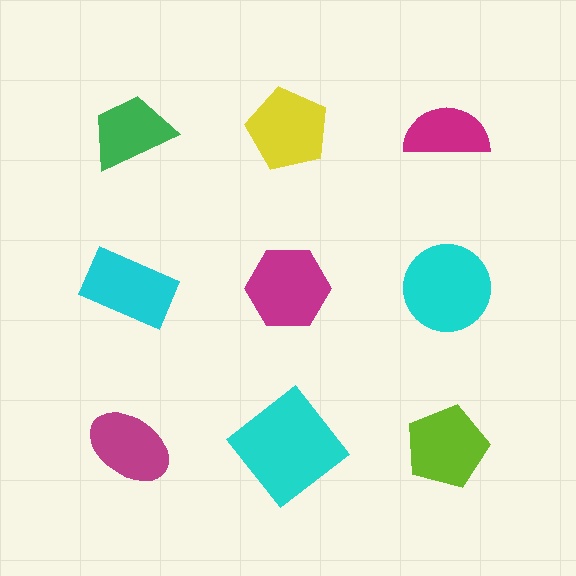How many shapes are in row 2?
3 shapes.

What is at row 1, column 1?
A green trapezoid.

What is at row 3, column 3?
A lime pentagon.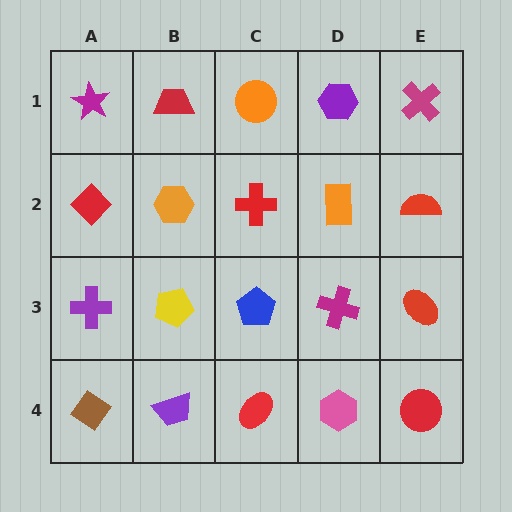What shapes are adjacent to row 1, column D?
An orange rectangle (row 2, column D), an orange circle (row 1, column C), a magenta cross (row 1, column E).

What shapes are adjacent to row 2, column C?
An orange circle (row 1, column C), a blue pentagon (row 3, column C), an orange hexagon (row 2, column B), an orange rectangle (row 2, column D).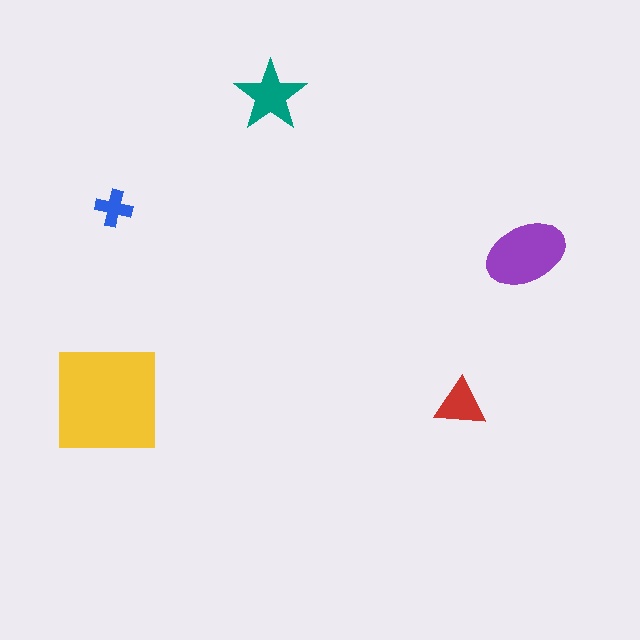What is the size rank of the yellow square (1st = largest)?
1st.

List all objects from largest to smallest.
The yellow square, the purple ellipse, the teal star, the red triangle, the blue cross.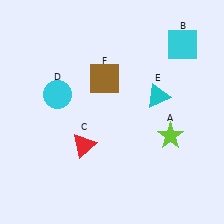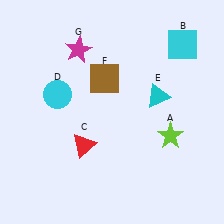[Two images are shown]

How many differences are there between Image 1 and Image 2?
There is 1 difference between the two images.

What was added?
A magenta star (G) was added in Image 2.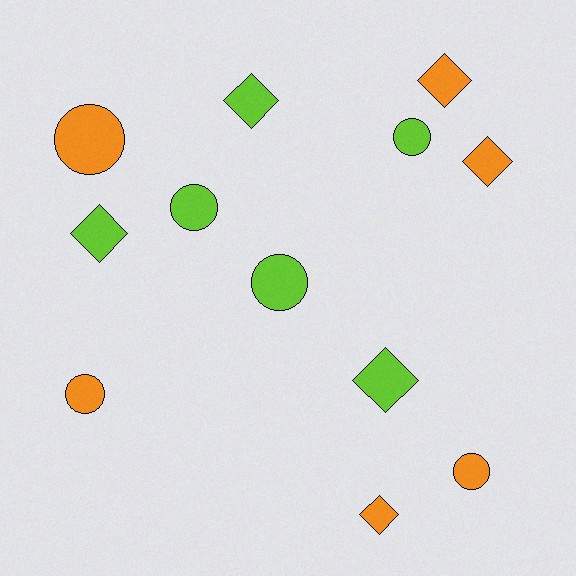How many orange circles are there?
There are 3 orange circles.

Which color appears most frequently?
Orange, with 6 objects.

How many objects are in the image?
There are 12 objects.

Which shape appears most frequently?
Diamond, with 6 objects.